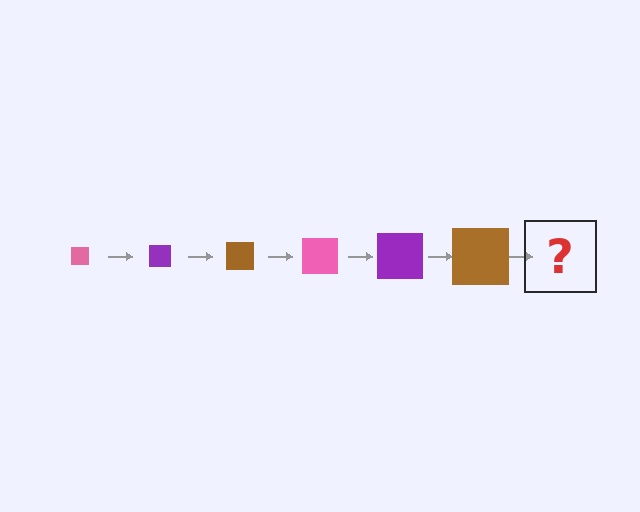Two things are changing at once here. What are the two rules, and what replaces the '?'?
The two rules are that the square grows larger each step and the color cycles through pink, purple, and brown. The '?' should be a pink square, larger than the previous one.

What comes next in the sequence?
The next element should be a pink square, larger than the previous one.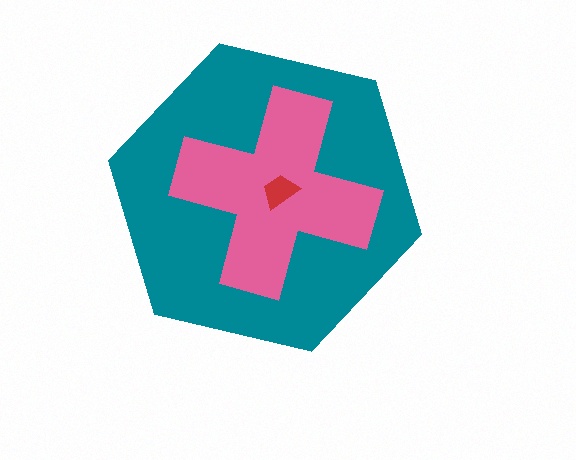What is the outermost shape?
The teal hexagon.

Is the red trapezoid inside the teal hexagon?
Yes.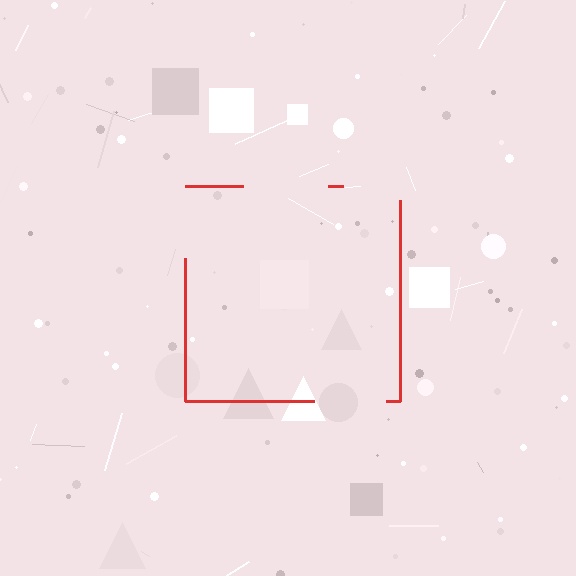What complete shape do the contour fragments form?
The contour fragments form a square.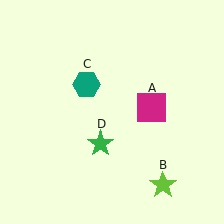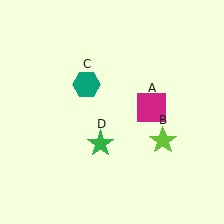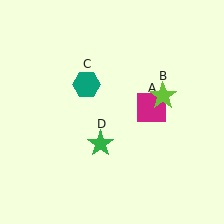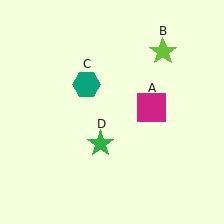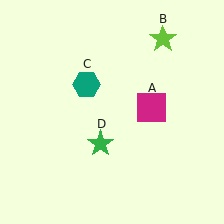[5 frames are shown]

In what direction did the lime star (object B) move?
The lime star (object B) moved up.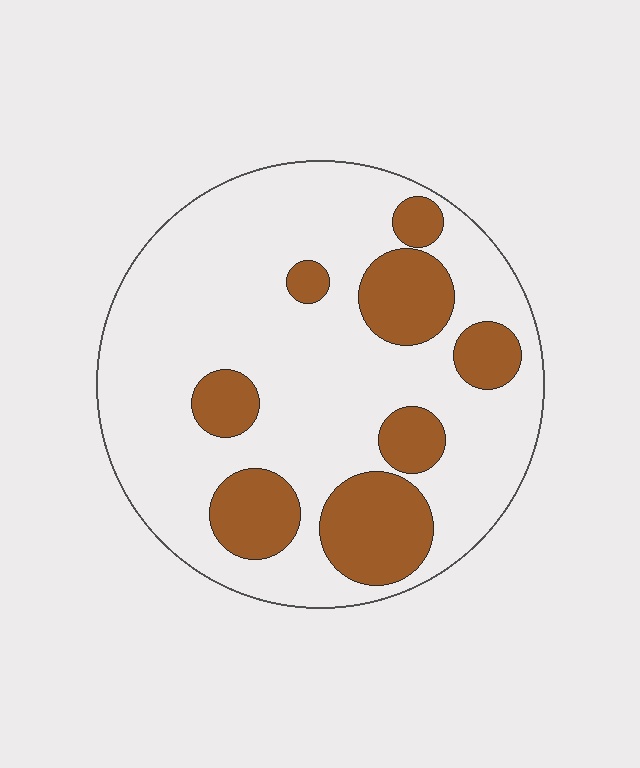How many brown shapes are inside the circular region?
8.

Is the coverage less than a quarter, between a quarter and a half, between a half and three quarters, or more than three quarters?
Less than a quarter.